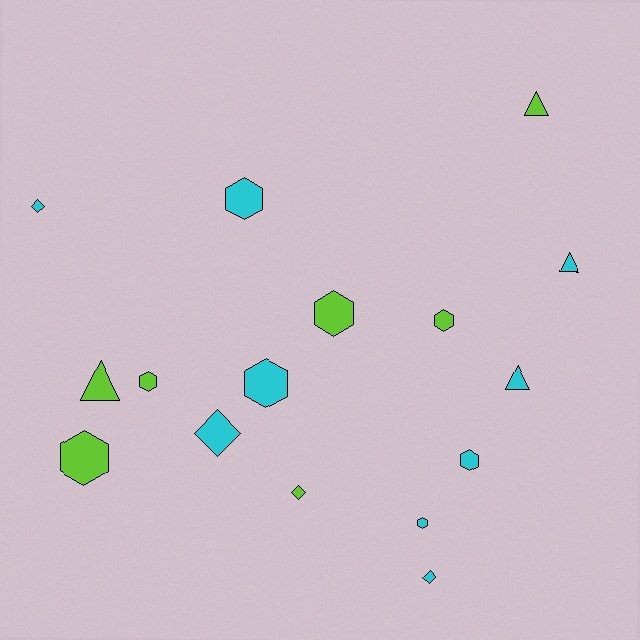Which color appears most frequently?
Cyan, with 9 objects.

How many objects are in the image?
There are 16 objects.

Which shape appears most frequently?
Hexagon, with 8 objects.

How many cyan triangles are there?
There are 2 cyan triangles.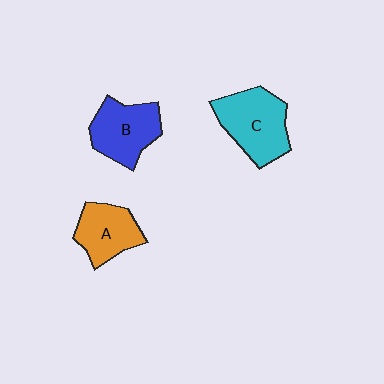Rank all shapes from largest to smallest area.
From largest to smallest: C (cyan), B (blue), A (orange).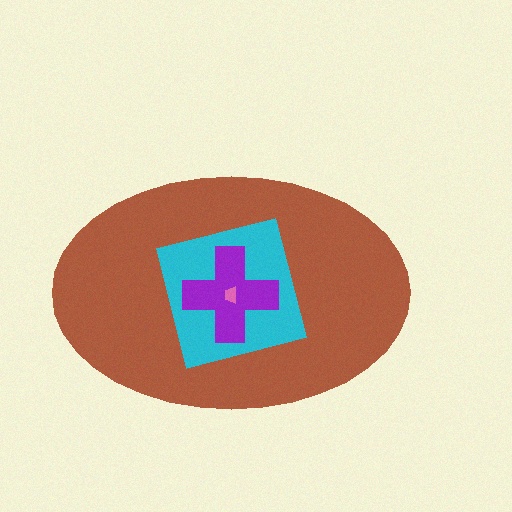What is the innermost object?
The pink trapezoid.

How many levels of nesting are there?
4.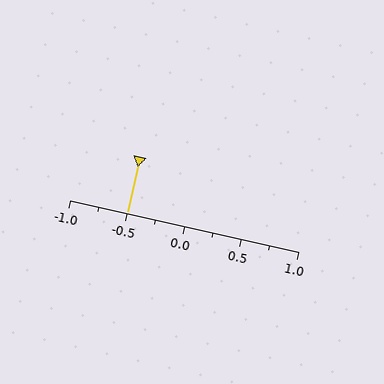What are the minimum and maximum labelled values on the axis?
The axis runs from -1.0 to 1.0.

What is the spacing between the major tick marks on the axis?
The major ticks are spaced 0.5 apart.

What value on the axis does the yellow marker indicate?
The marker indicates approximately -0.5.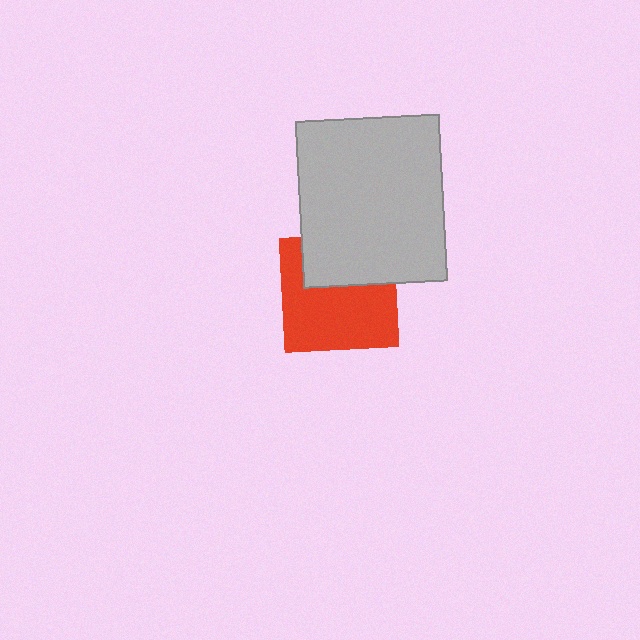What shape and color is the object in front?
The object in front is a light gray rectangle.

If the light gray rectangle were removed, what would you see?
You would see the complete red square.